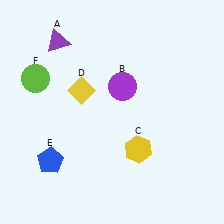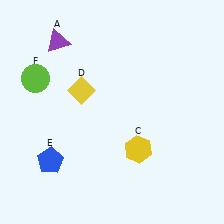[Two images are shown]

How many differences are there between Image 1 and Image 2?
There is 1 difference between the two images.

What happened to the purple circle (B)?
The purple circle (B) was removed in Image 2. It was in the top-right area of Image 1.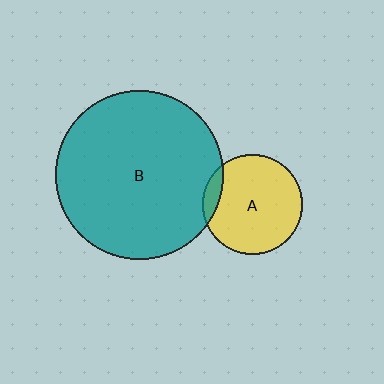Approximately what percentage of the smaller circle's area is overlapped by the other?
Approximately 10%.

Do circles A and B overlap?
Yes.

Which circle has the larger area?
Circle B (teal).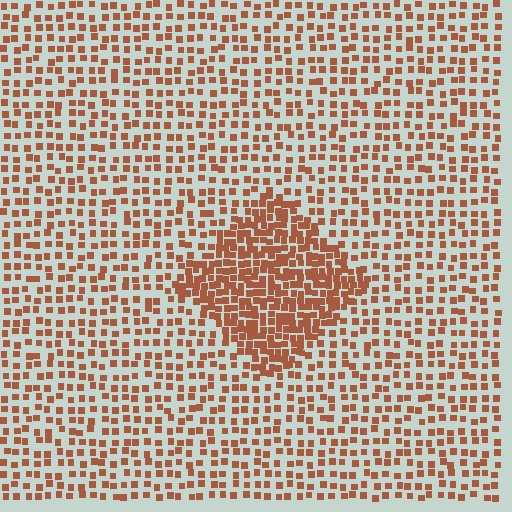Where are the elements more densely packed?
The elements are more densely packed inside the diamond boundary.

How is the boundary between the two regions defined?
The boundary is defined by a change in element density (approximately 2.2x ratio). All elements are the same color, size, and shape.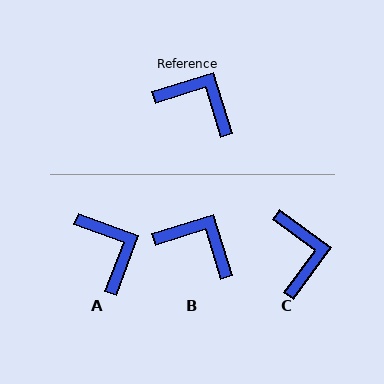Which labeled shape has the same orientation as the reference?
B.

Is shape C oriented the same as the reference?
No, it is off by about 53 degrees.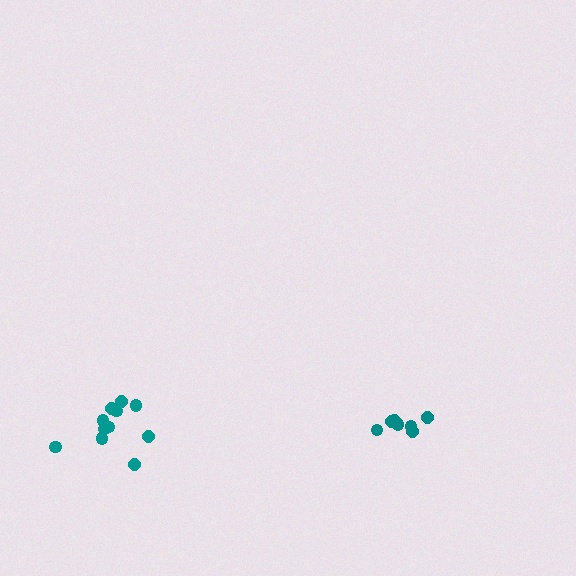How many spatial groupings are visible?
There are 2 spatial groupings.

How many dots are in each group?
Group 1: 11 dots, Group 2: 7 dots (18 total).